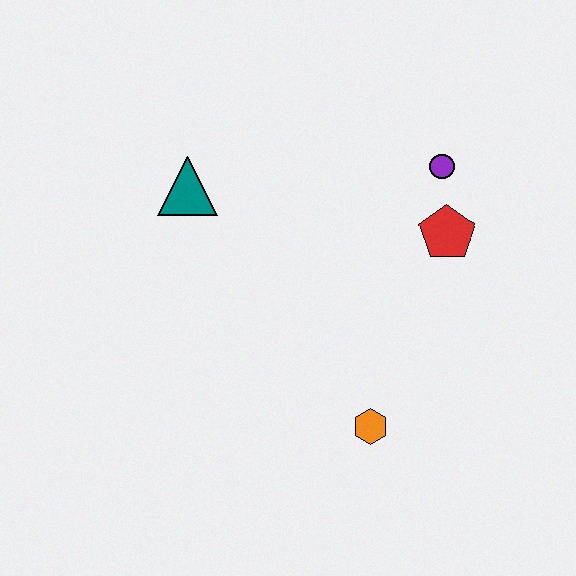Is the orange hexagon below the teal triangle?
Yes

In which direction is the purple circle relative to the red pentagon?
The purple circle is above the red pentagon.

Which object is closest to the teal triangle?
The purple circle is closest to the teal triangle.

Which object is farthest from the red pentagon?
The teal triangle is farthest from the red pentagon.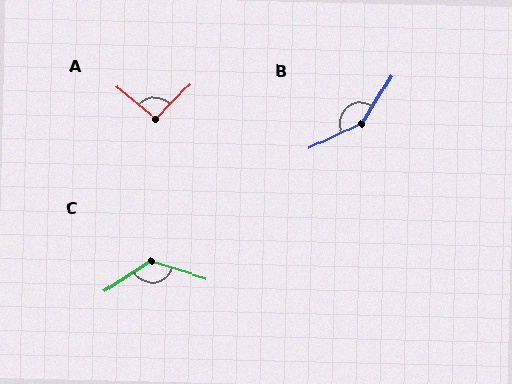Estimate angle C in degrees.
Approximately 130 degrees.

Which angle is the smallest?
A, at approximately 95 degrees.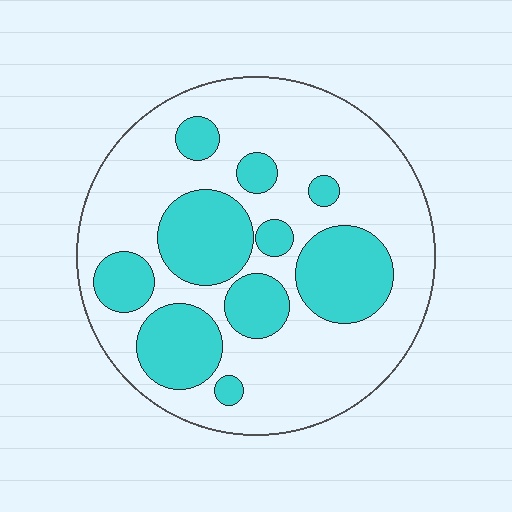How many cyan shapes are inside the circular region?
10.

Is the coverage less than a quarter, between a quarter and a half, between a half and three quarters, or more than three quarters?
Between a quarter and a half.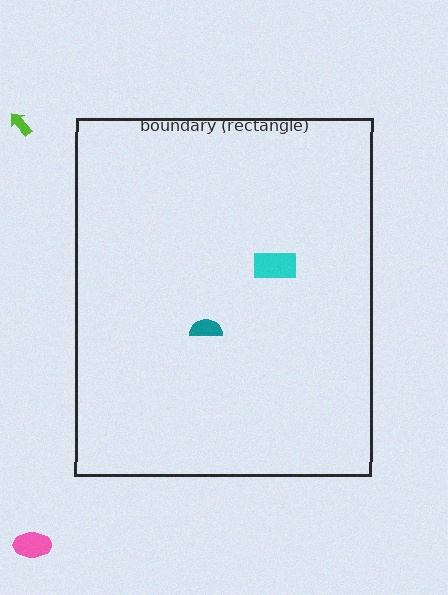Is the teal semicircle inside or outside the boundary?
Inside.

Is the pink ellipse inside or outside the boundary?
Outside.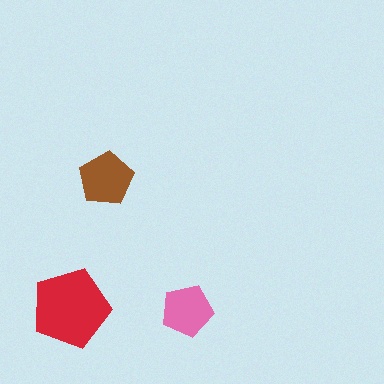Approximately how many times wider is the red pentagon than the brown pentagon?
About 1.5 times wider.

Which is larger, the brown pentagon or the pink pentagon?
The brown one.